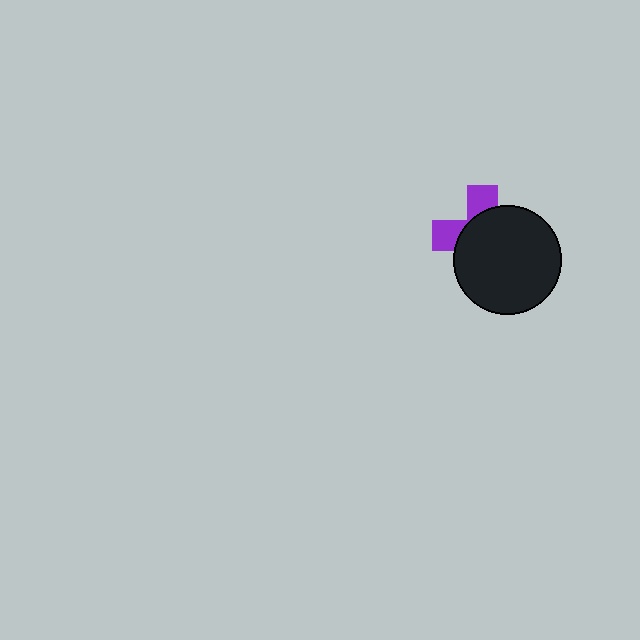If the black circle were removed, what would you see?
You would see the complete purple cross.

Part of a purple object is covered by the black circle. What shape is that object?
It is a cross.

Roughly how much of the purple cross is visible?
A small part of it is visible (roughly 32%).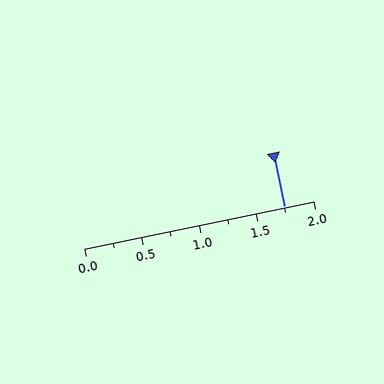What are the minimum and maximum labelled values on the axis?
The axis runs from 0.0 to 2.0.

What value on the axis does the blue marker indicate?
The marker indicates approximately 1.75.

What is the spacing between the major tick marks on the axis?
The major ticks are spaced 0.5 apart.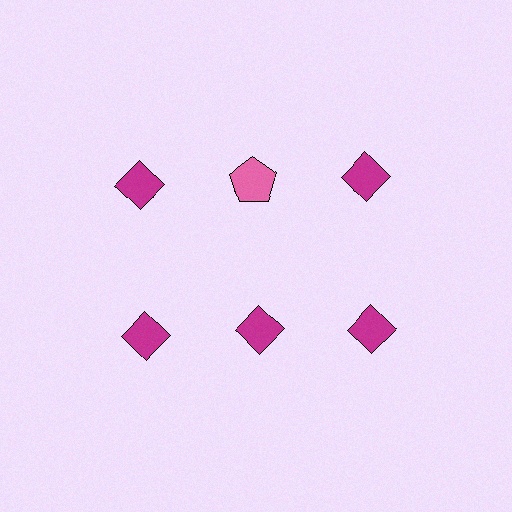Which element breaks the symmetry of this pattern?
The pink pentagon in the top row, second from left column breaks the symmetry. All other shapes are magenta diamonds.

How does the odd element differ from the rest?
It differs in both color (pink instead of magenta) and shape (pentagon instead of diamond).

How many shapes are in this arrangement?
There are 6 shapes arranged in a grid pattern.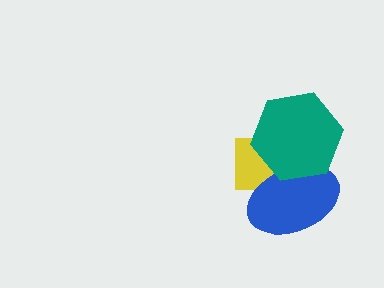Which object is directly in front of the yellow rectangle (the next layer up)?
The blue ellipse is directly in front of the yellow rectangle.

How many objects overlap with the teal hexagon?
2 objects overlap with the teal hexagon.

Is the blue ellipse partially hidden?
Yes, it is partially covered by another shape.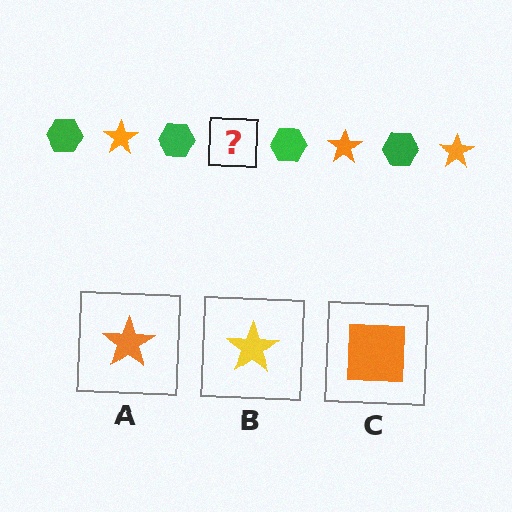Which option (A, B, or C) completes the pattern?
A.